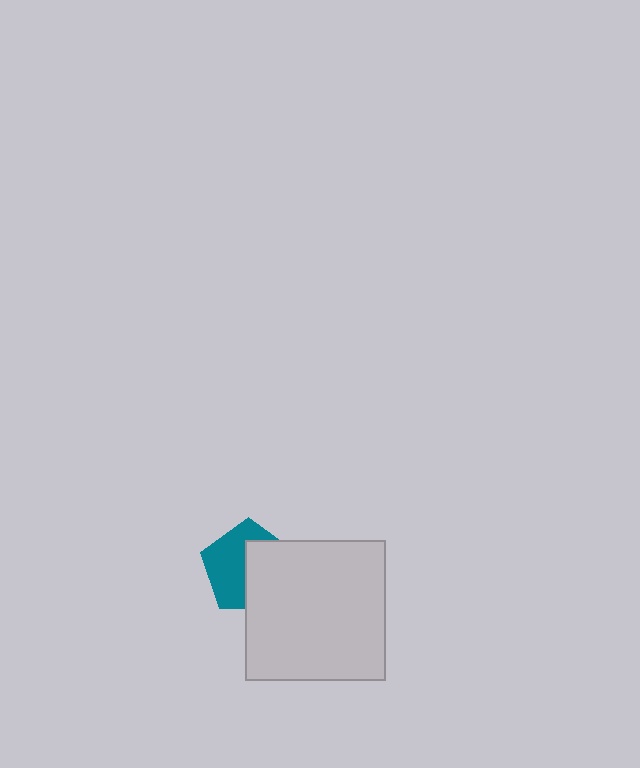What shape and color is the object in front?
The object in front is a light gray square.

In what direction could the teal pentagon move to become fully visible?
The teal pentagon could move left. That would shift it out from behind the light gray square entirely.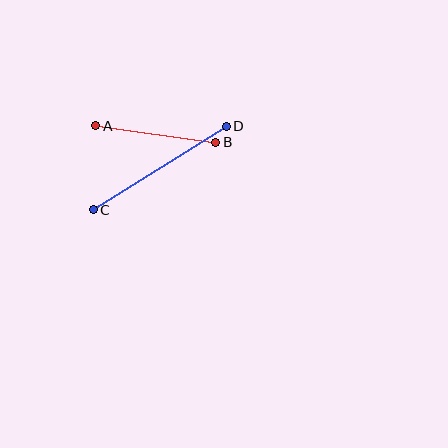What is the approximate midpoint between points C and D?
The midpoint is at approximately (160, 168) pixels.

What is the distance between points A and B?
The distance is approximately 121 pixels.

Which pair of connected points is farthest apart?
Points C and D are farthest apart.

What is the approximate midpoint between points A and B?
The midpoint is at approximately (156, 134) pixels.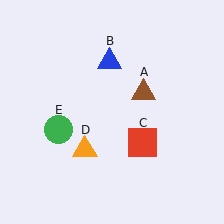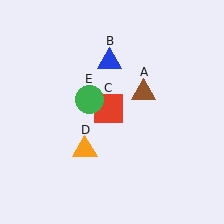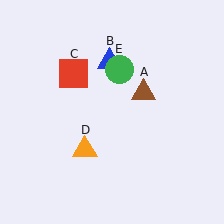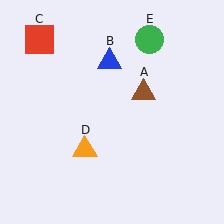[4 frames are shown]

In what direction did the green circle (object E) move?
The green circle (object E) moved up and to the right.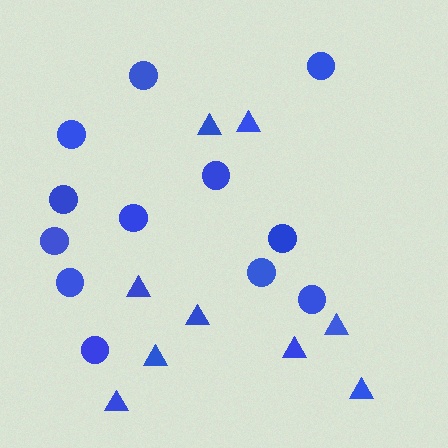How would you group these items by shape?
There are 2 groups: one group of circles (12) and one group of triangles (9).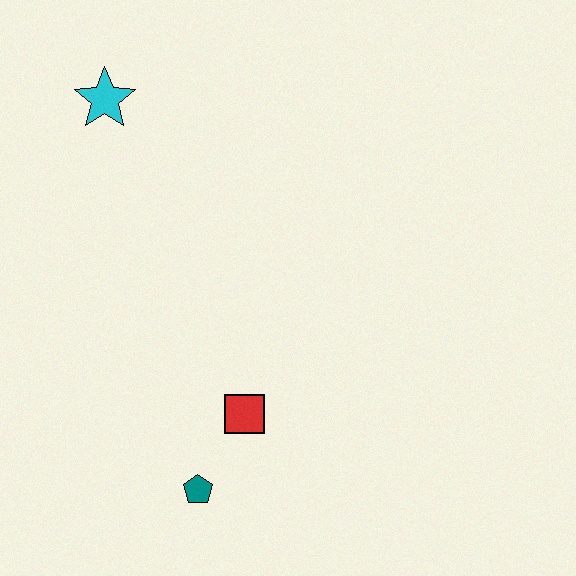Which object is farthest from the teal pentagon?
The cyan star is farthest from the teal pentagon.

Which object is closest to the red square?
The teal pentagon is closest to the red square.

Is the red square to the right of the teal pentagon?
Yes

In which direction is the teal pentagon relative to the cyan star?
The teal pentagon is below the cyan star.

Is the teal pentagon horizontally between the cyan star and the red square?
Yes